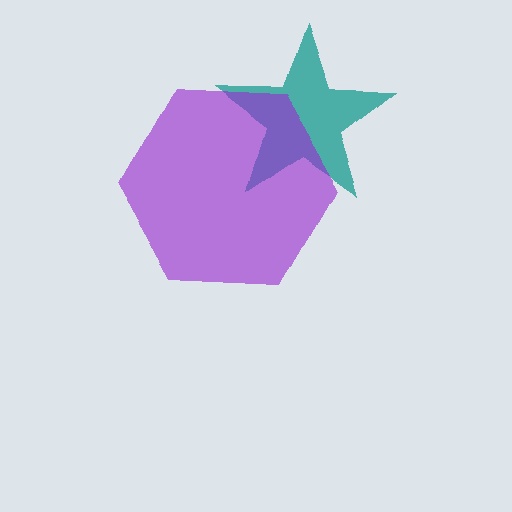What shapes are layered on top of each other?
The layered shapes are: a teal star, a purple hexagon.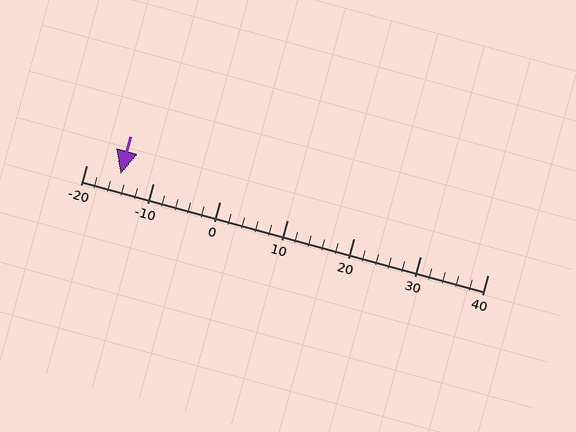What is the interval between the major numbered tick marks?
The major tick marks are spaced 10 units apart.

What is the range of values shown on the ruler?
The ruler shows values from -20 to 40.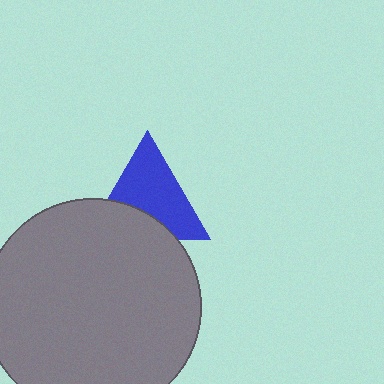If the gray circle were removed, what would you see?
You would see the complete blue triangle.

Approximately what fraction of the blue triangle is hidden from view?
Roughly 34% of the blue triangle is hidden behind the gray circle.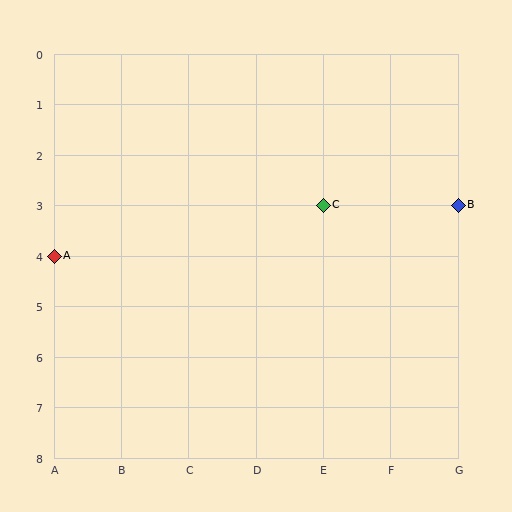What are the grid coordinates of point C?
Point C is at grid coordinates (E, 3).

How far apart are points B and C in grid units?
Points B and C are 2 columns apart.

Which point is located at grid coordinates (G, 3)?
Point B is at (G, 3).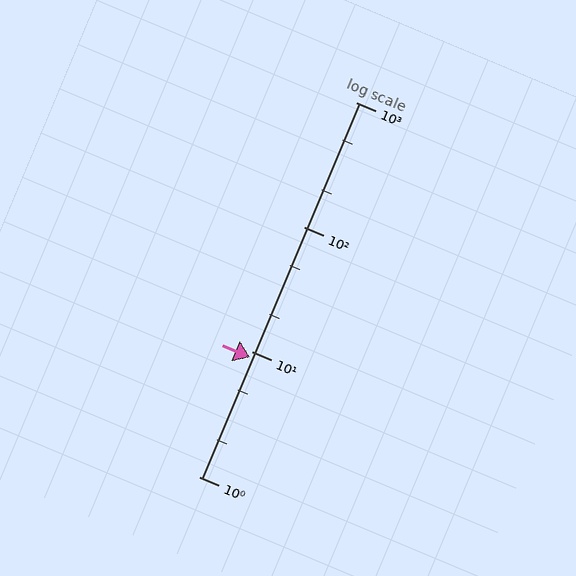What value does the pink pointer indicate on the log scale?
The pointer indicates approximately 9.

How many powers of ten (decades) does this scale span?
The scale spans 3 decades, from 1 to 1000.